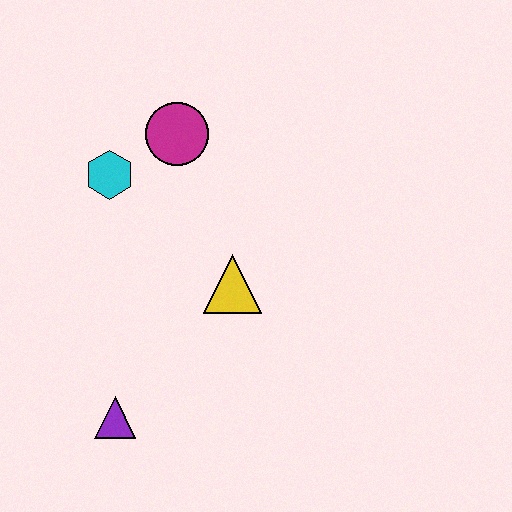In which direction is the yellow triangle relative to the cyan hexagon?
The yellow triangle is to the right of the cyan hexagon.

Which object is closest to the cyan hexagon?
The magenta circle is closest to the cyan hexagon.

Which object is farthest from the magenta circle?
The purple triangle is farthest from the magenta circle.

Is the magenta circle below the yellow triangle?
No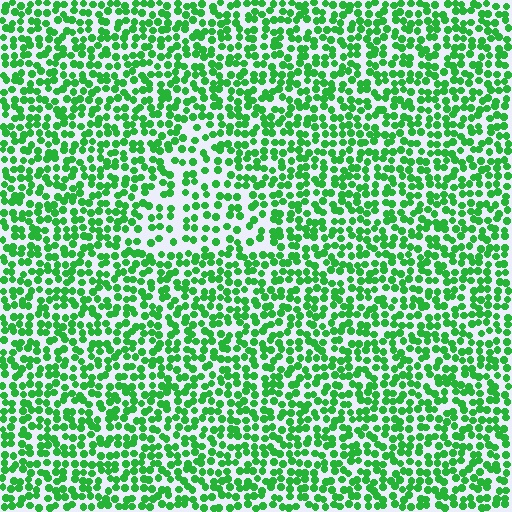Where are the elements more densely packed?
The elements are more densely packed outside the triangle boundary.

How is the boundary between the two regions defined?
The boundary is defined by a change in element density (approximately 1.7x ratio). All elements are the same color, size, and shape.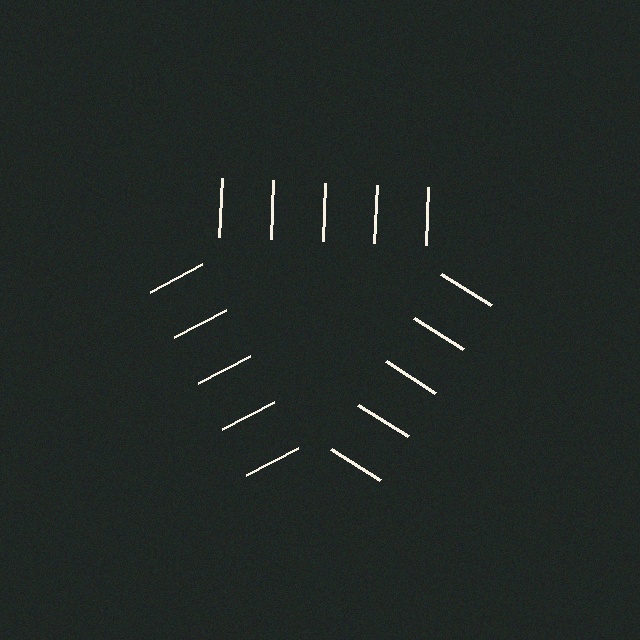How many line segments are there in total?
15 — 5 along each of the 3 edges.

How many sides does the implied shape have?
3 sides — the line-ends trace a triangle.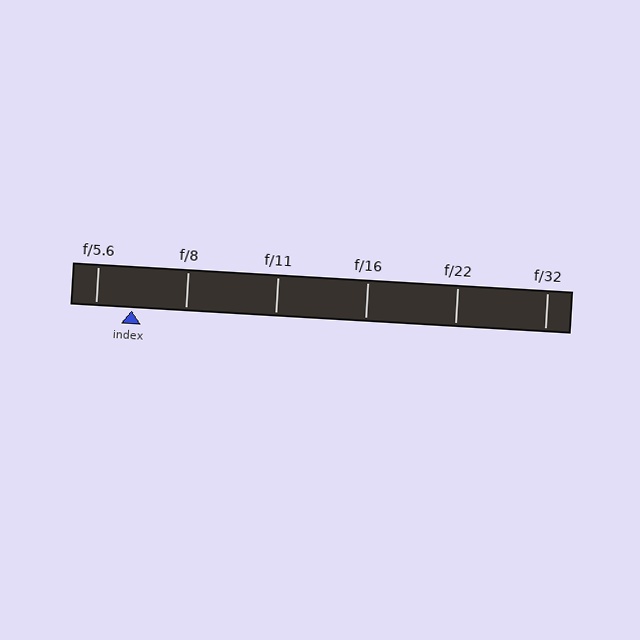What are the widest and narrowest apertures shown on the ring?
The widest aperture shown is f/5.6 and the narrowest is f/32.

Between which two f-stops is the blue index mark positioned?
The index mark is between f/5.6 and f/8.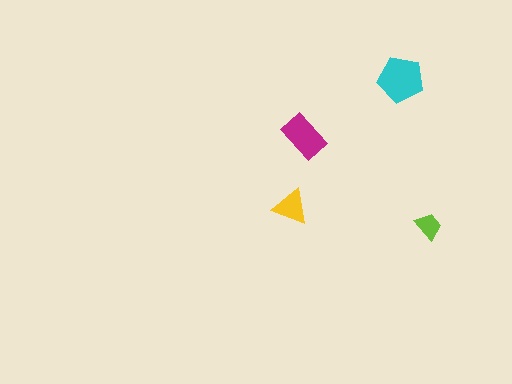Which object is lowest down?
The lime trapezoid is bottommost.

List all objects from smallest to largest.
The lime trapezoid, the yellow triangle, the magenta rectangle, the cyan pentagon.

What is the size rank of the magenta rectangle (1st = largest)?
2nd.